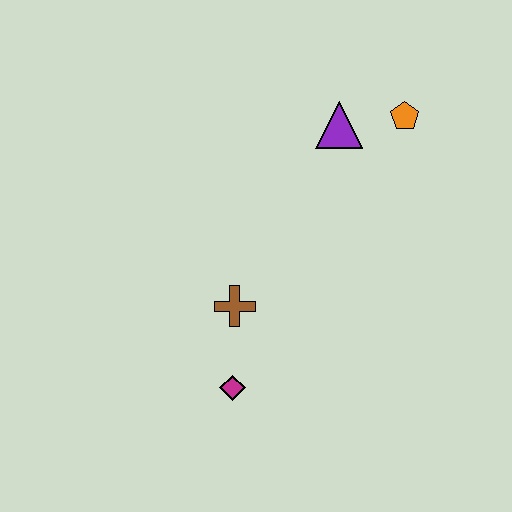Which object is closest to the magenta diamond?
The brown cross is closest to the magenta diamond.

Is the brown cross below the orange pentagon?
Yes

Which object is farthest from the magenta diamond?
The orange pentagon is farthest from the magenta diamond.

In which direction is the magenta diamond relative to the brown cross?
The magenta diamond is below the brown cross.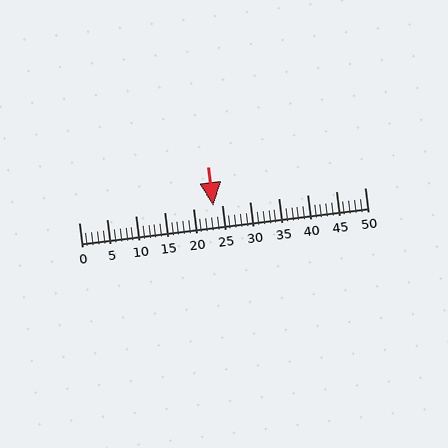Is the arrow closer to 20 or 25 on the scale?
The arrow is closer to 25.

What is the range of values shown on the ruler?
The ruler shows values from 0 to 50.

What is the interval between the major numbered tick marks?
The major tick marks are spaced 5 units apart.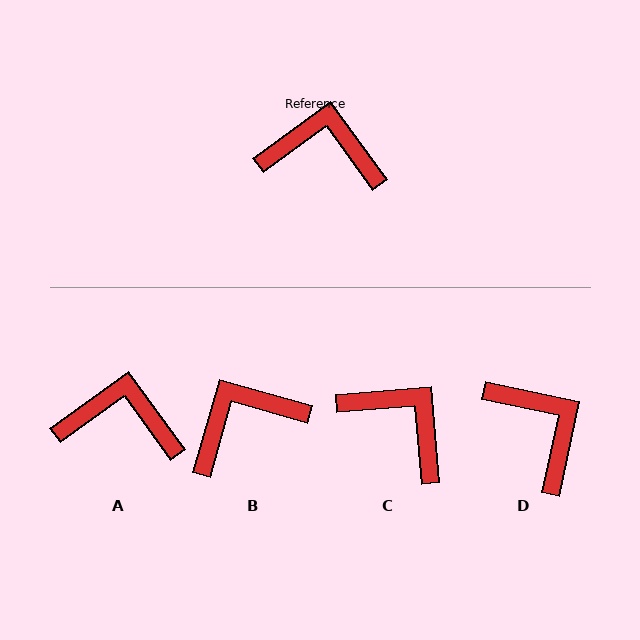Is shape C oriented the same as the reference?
No, it is off by about 31 degrees.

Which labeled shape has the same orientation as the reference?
A.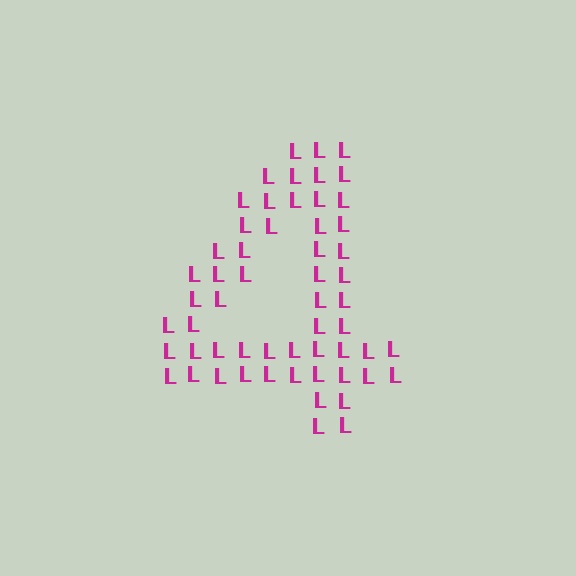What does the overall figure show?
The overall figure shows the digit 4.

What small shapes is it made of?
It is made of small letter L's.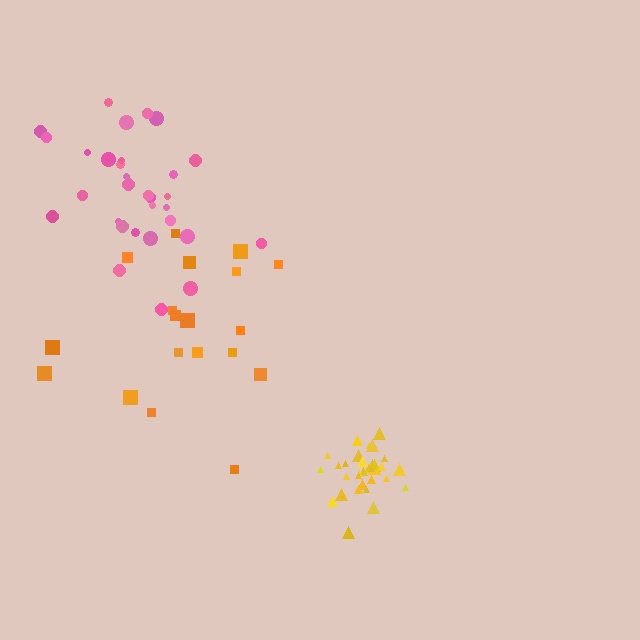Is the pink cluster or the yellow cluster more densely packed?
Yellow.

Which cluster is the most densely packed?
Yellow.